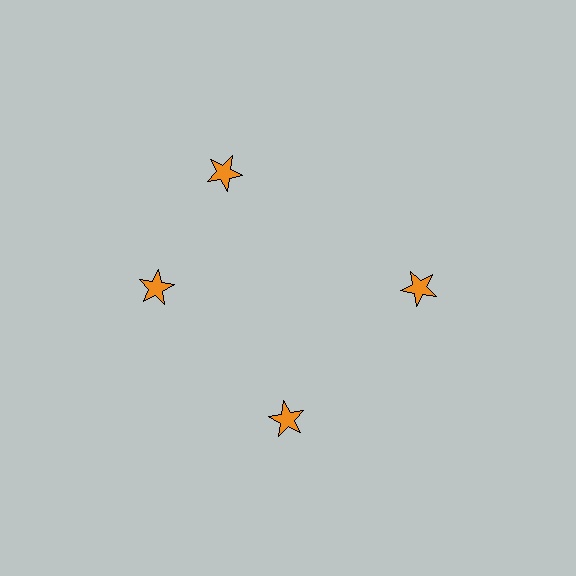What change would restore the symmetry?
The symmetry would be restored by rotating it back into even spacing with its neighbors so that all 4 stars sit at equal angles and equal distance from the center.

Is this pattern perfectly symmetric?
No. The 4 orange stars are arranged in a ring, but one element near the 12 o'clock position is rotated out of alignment along the ring, breaking the 4-fold rotational symmetry.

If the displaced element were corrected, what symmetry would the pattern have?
It would have 4-fold rotational symmetry — the pattern would map onto itself every 90 degrees.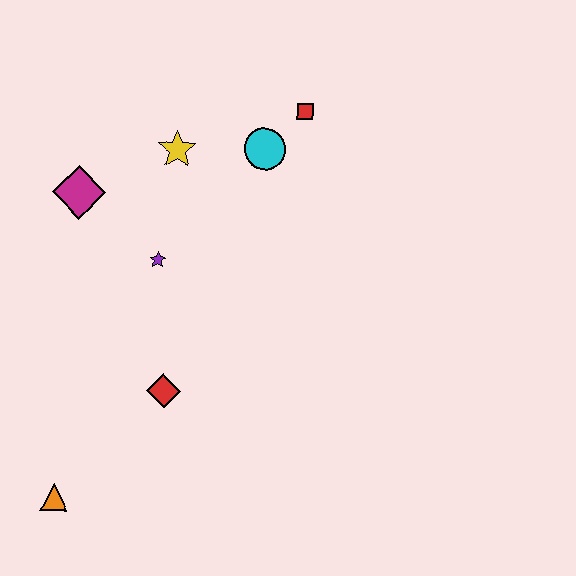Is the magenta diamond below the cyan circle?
Yes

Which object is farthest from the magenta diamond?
The orange triangle is farthest from the magenta diamond.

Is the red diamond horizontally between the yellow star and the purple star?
Yes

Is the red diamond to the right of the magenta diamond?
Yes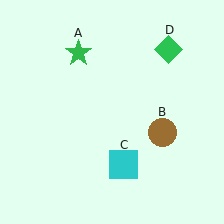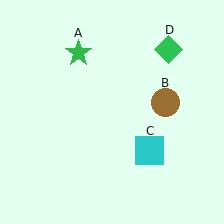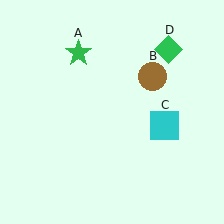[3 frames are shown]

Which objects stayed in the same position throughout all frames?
Green star (object A) and green diamond (object D) remained stationary.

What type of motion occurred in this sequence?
The brown circle (object B), cyan square (object C) rotated counterclockwise around the center of the scene.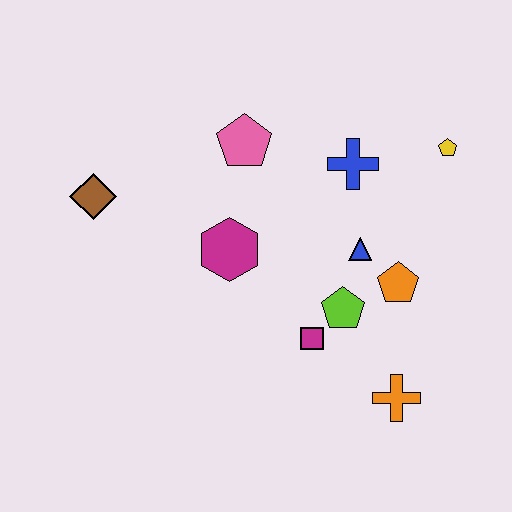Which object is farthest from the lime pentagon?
The brown diamond is farthest from the lime pentagon.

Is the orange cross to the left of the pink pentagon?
No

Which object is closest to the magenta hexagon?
The pink pentagon is closest to the magenta hexagon.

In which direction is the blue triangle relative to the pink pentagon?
The blue triangle is to the right of the pink pentagon.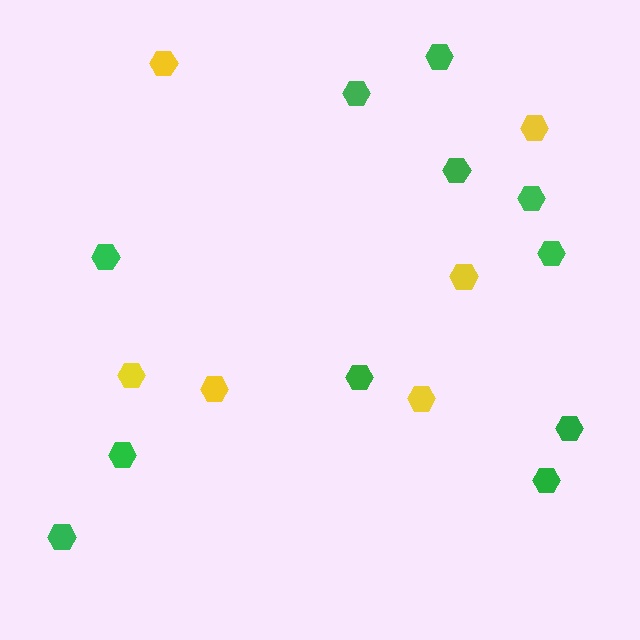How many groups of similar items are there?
There are 2 groups: one group of green hexagons (11) and one group of yellow hexagons (6).